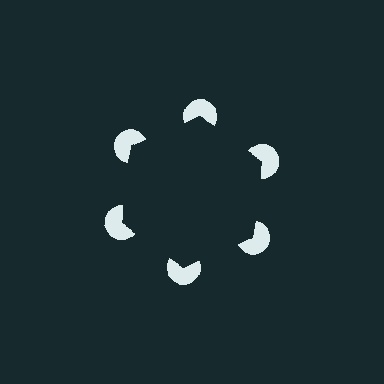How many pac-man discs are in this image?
There are 6 — one at each vertex of the illusory hexagon.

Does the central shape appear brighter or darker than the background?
It typically appears slightly darker than the background, even though no actual brightness change is drawn.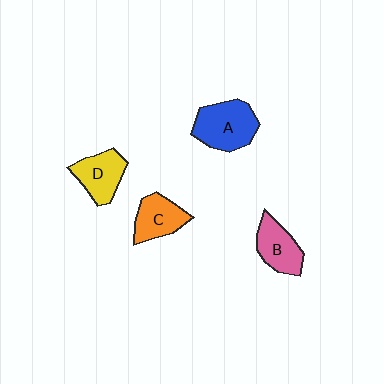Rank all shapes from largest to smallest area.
From largest to smallest: A (blue), D (yellow), B (pink), C (orange).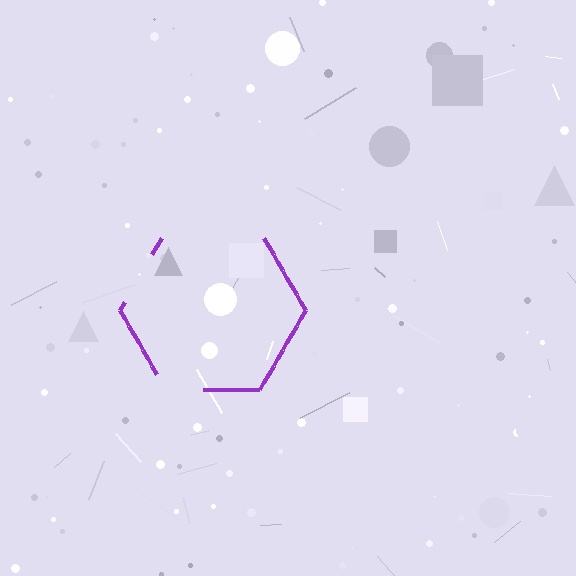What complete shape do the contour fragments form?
The contour fragments form a hexagon.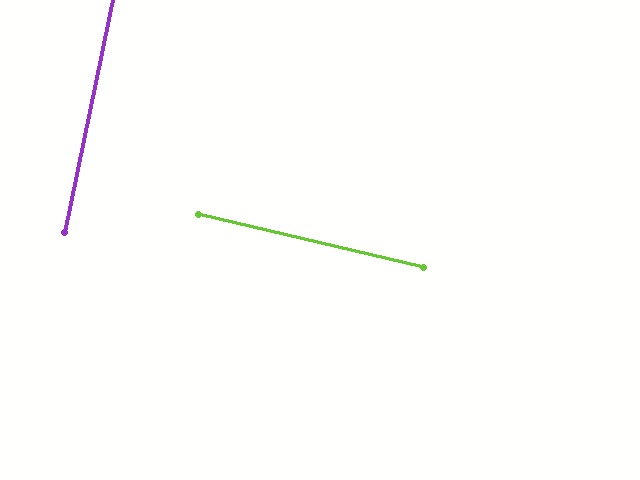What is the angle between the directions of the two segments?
Approximately 88 degrees.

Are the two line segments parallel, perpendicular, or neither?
Perpendicular — they meet at approximately 88°.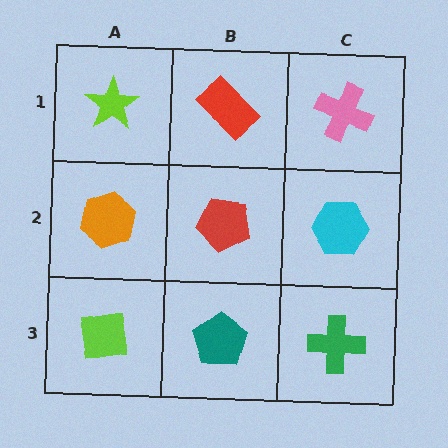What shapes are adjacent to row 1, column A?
An orange hexagon (row 2, column A), a red rectangle (row 1, column B).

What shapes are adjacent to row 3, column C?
A cyan hexagon (row 2, column C), a teal pentagon (row 3, column B).